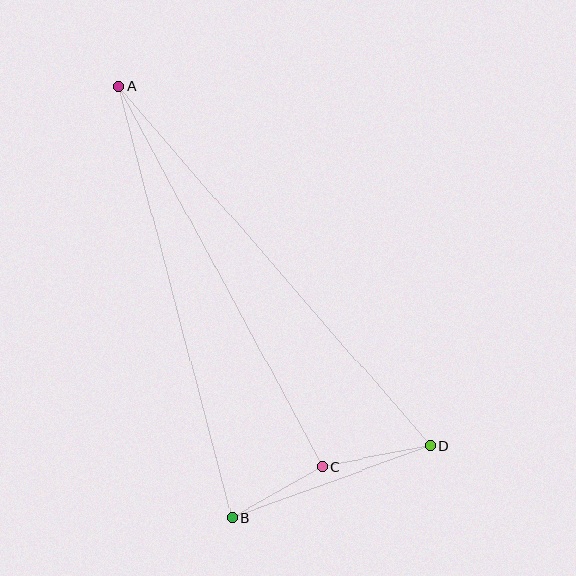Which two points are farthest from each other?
Points A and D are farthest from each other.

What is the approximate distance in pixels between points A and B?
The distance between A and B is approximately 447 pixels.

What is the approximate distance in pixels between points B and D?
The distance between B and D is approximately 211 pixels.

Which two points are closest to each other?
Points B and C are closest to each other.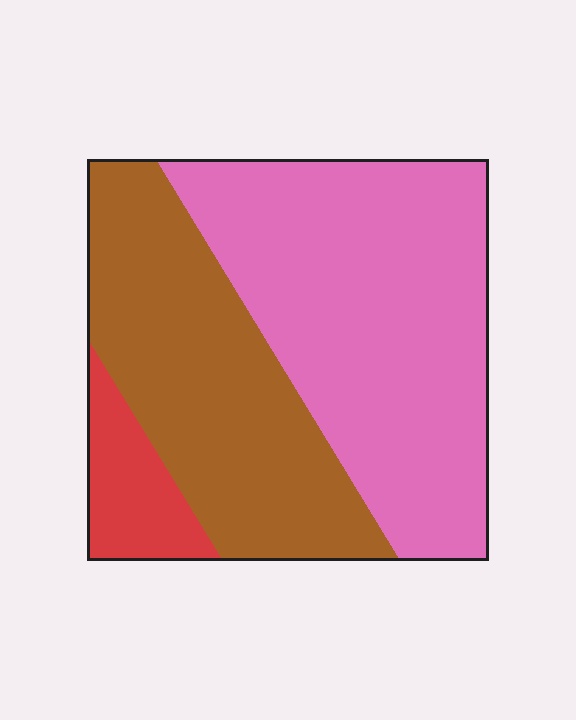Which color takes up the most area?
Pink, at roughly 50%.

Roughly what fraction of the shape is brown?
Brown takes up between a quarter and a half of the shape.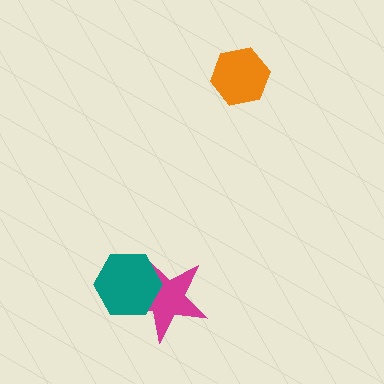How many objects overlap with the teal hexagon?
1 object overlaps with the teal hexagon.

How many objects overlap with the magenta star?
1 object overlaps with the magenta star.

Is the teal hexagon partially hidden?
No, no other shape covers it.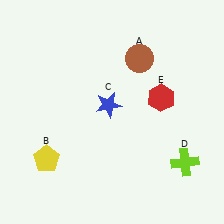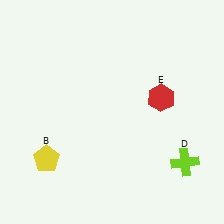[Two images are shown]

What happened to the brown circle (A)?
The brown circle (A) was removed in Image 2. It was in the top-right area of Image 1.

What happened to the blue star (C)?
The blue star (C) was removed in Image 2. It was in the top-left area of Image 1.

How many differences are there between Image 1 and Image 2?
There are 2 differences between the two images.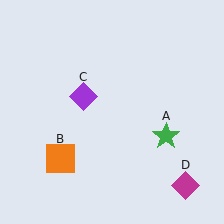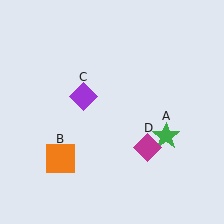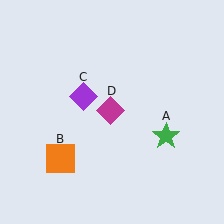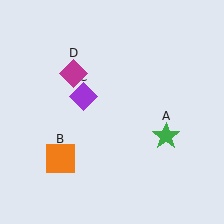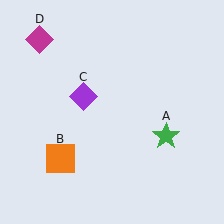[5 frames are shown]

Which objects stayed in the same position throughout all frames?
Green star (object A) and orange square (object B) and purple diamond (object C) remained stationary.